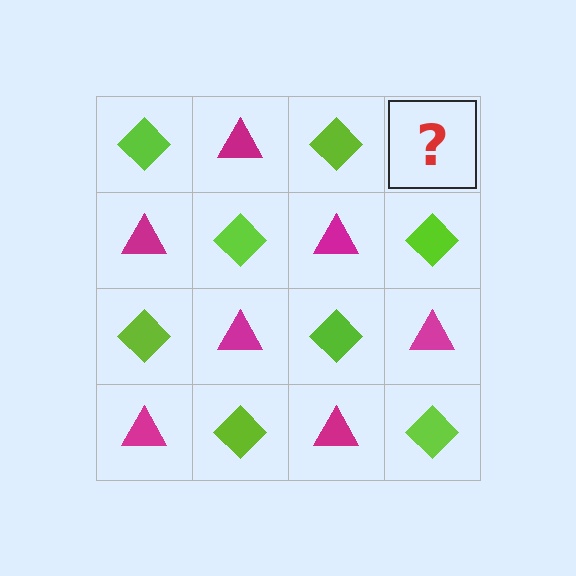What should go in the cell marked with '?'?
The missing cell should contain a magenta triangle.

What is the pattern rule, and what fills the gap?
The rule is that it alternates lime diamond and magenta triangle in a checkerboard pattern. The gap should be filled with a magenta triangle.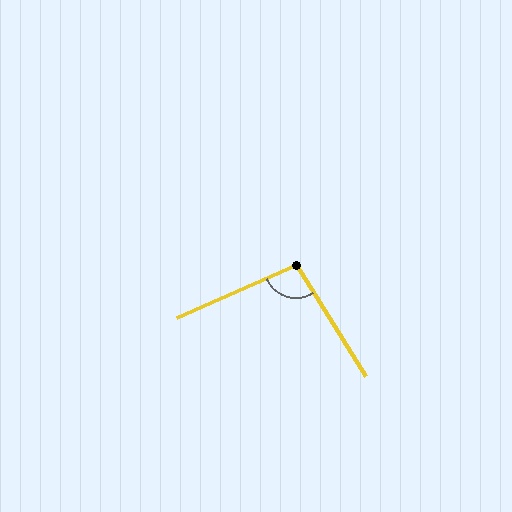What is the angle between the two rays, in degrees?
Approximately 98 degrees.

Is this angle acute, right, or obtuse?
It is obtuse.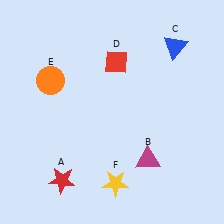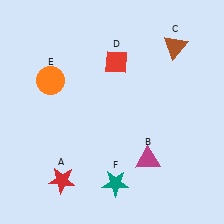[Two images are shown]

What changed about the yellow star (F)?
In Image 1, F is yellow. In Image 2, it changed to teal.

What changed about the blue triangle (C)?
In Image 1, C is blue. In Image 2, it changed to brown.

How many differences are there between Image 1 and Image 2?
There are 2 differences between the two images.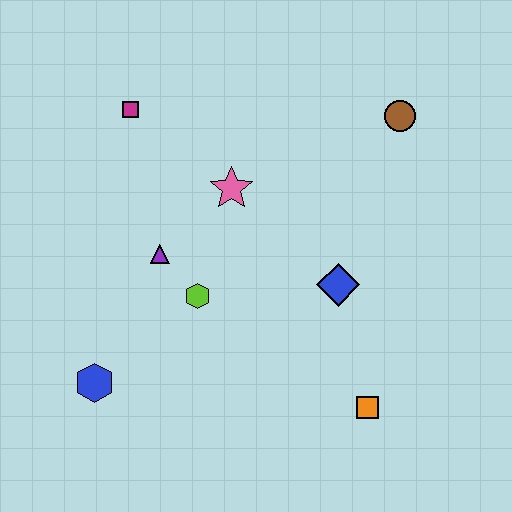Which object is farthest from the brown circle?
The blue hexagon is farthest from the brown circle.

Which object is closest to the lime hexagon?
The purple triangle is closest to the lime hexagon.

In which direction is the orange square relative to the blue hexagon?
The orange square is to the right of the blue hexagon.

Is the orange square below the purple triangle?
Yes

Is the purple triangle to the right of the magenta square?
Yes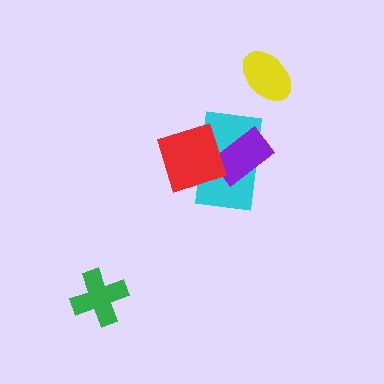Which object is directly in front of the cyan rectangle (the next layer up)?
The purple rectangle is directly in front of the cyan rectangle.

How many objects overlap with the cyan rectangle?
2 objects overlap with the cyan rectangle.